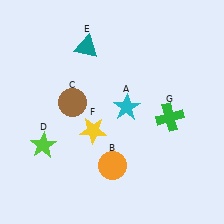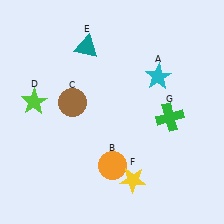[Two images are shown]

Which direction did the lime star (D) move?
The lime star (D) moved up.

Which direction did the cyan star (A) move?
The cyan star (A) moved right.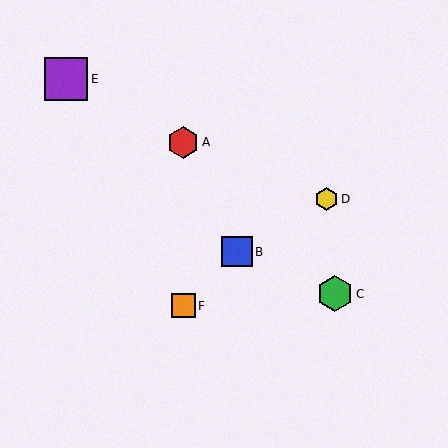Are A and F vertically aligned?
Yes, both are at x≈183.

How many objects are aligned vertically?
2 objects (A, F) are aligned vertically.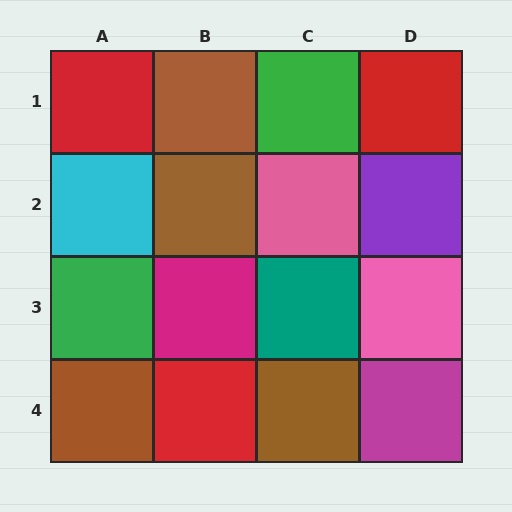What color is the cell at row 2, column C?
Pink.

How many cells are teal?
1 cell is teal.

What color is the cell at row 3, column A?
Green.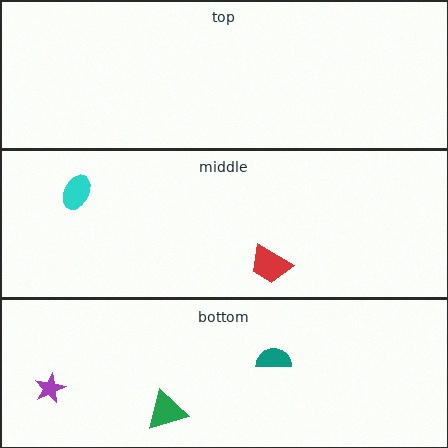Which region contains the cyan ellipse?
The middle region.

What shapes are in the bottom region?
The purple star, the teal semicircle, the green triangle.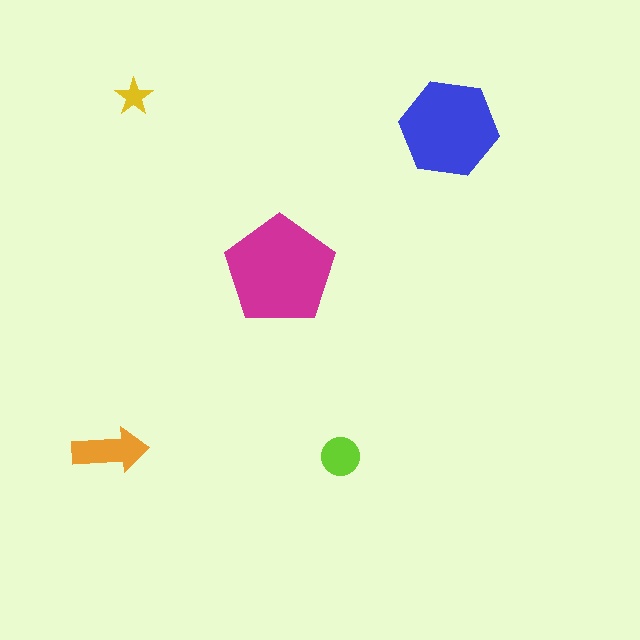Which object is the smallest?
The yellow star.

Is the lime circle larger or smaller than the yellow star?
Larger.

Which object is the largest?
The magenta pentagon.